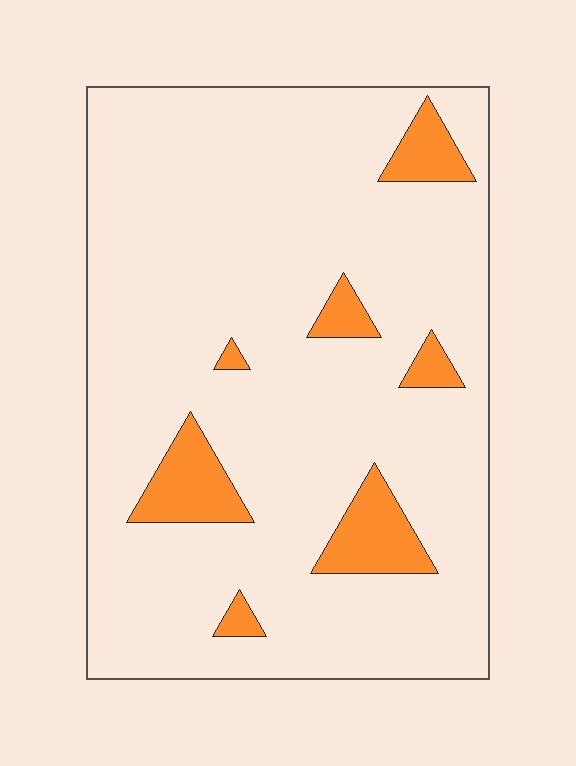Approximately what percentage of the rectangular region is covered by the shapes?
Approximately 10%.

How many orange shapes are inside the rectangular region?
7.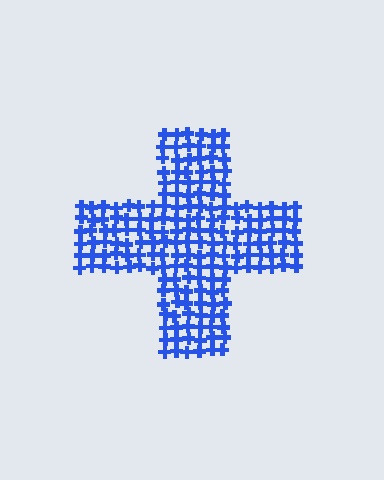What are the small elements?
The small elements are crosses.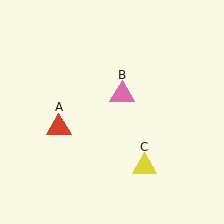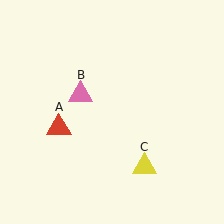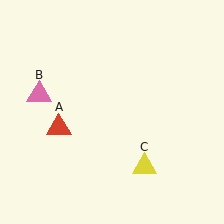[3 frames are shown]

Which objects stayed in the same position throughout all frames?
Red triangle (object A) and yellow triangle (object C) remained stationary.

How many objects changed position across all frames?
1 object changed position: pink triangle (object B).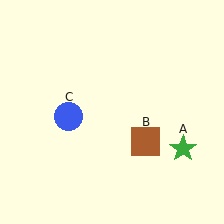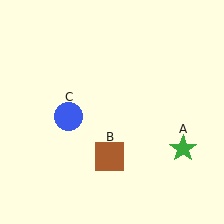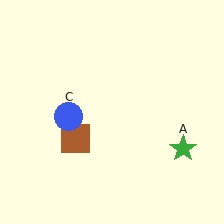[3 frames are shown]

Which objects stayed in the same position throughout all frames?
Green star (object A) and blue circle (object C) remained stationary.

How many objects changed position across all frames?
1 object changed position: brown square (object B).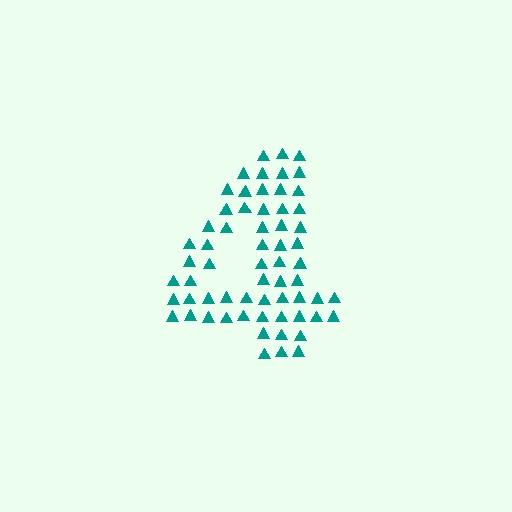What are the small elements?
The small elements are triangles.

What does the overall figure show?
The overall figure shows the digit 4.